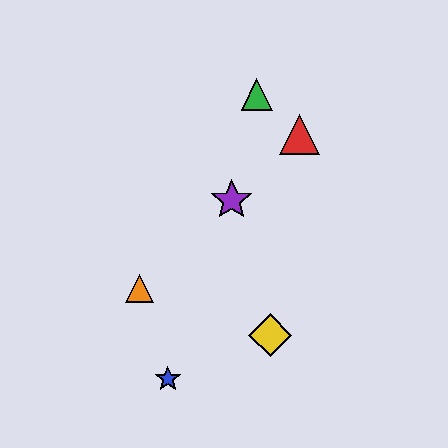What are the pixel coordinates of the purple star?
The purple star is at (232, 200).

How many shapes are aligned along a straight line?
3 shapes (the red triangle, the purple star, the orange triangle) are aligned along a straight line.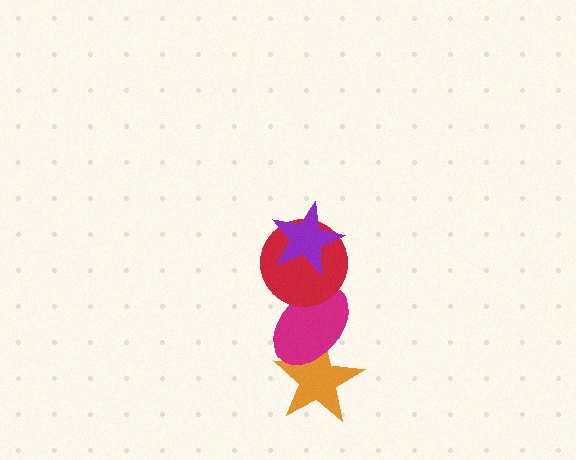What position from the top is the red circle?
The red circle is 2nd from the top.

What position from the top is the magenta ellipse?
The magenta ellipse is 3rd from the top.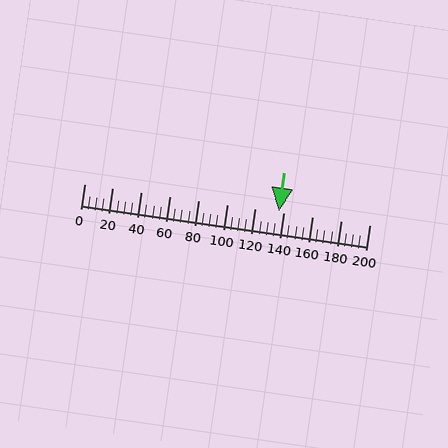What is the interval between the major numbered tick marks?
The major tick marks are spaced 20 units apart.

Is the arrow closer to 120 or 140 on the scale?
The arrow is closer to 140.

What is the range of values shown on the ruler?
The ruler shows values from 0 to 200.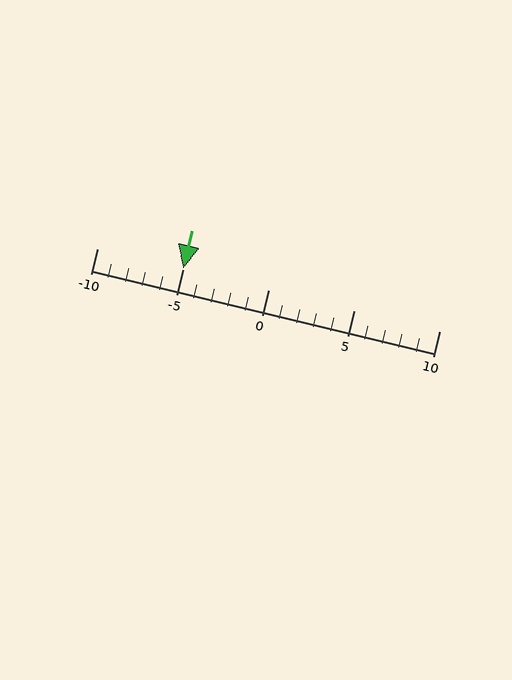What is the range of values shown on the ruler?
The ruler shows values from -10 to 10.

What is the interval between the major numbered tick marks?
The major tick marks are spaced 5 units apart.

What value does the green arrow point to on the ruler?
The green arrow points to approximately -5.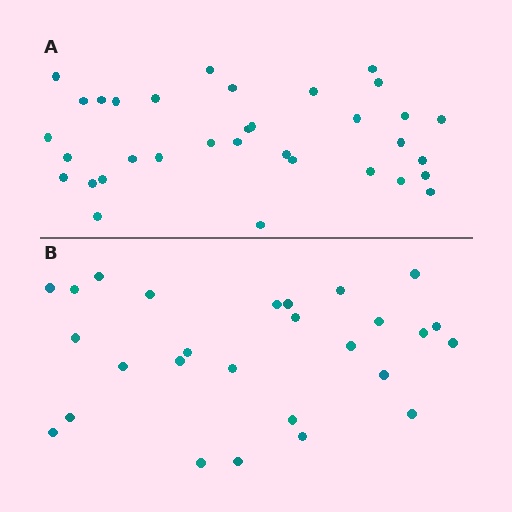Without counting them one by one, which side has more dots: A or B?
Region A (the top region) has more dots.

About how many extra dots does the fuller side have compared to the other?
Region A has roughly 8 or so more dots than region B.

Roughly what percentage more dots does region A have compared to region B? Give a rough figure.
About 25% more.